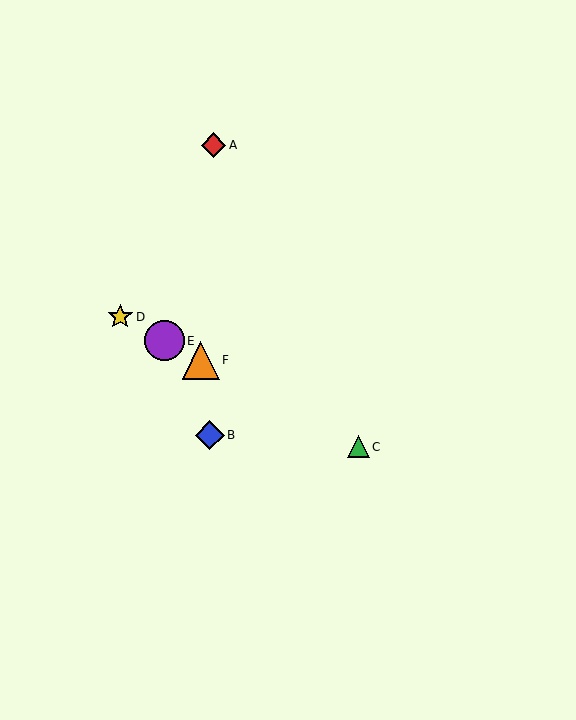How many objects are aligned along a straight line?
4 objects (C, D, E, F) are aligned along a straight line.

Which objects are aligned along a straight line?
Objects C, D, E, F are aligned along a straight line.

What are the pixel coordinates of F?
Object F is at (201, 360).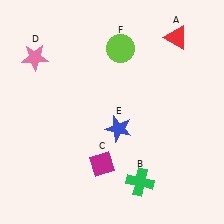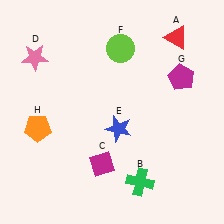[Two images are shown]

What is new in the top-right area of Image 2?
A magenta pentagon (G) was added in the top-right area of Image 2.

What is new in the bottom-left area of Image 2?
An orange pentagon (H) was added in the bottom-left area of Image 2.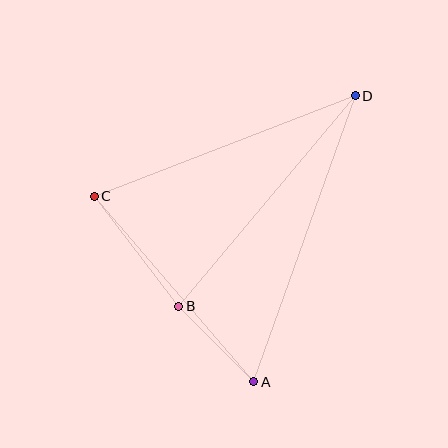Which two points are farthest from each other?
Points A and D are farthest from each other.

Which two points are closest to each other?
Points A and B are closest to each other.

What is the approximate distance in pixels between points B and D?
The distance between B and D is approximately 275 pixels.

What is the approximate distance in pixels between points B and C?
The distance between B and C is approximately 139 pixels.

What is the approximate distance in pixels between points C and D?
The distance between C and D is approximately 280 pixels.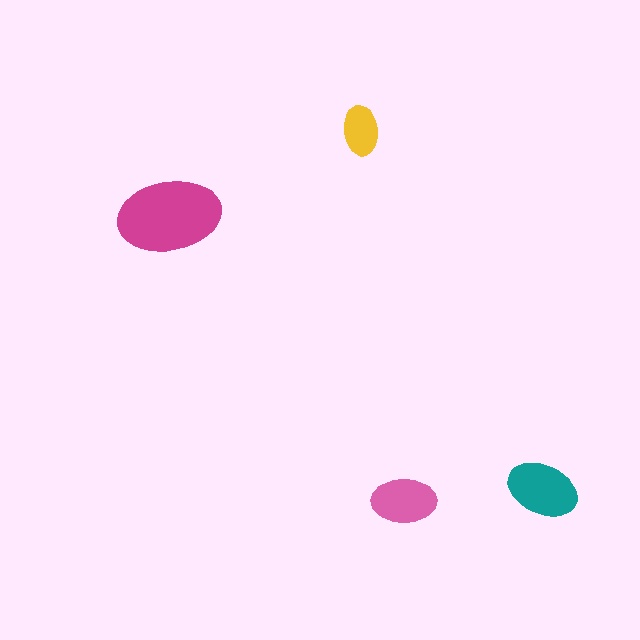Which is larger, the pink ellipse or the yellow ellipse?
The pink one.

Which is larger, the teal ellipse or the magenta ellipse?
The magenta one.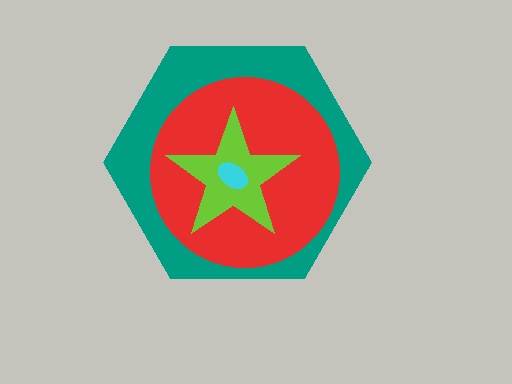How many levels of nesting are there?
4.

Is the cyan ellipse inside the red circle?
Yes.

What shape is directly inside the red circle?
The lime star.